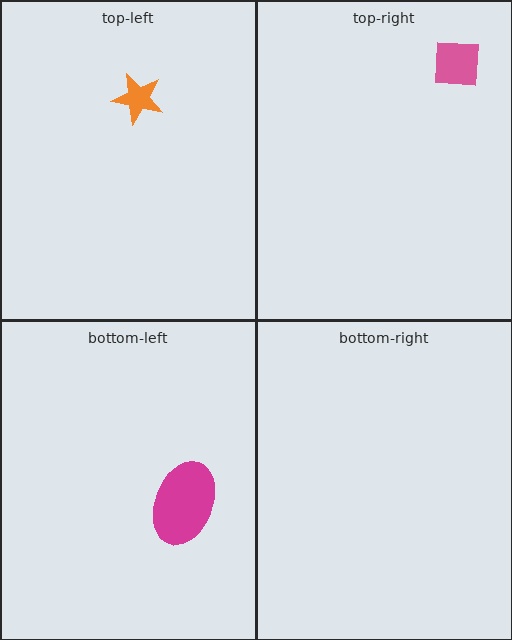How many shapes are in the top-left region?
1.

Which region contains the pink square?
The top-right region.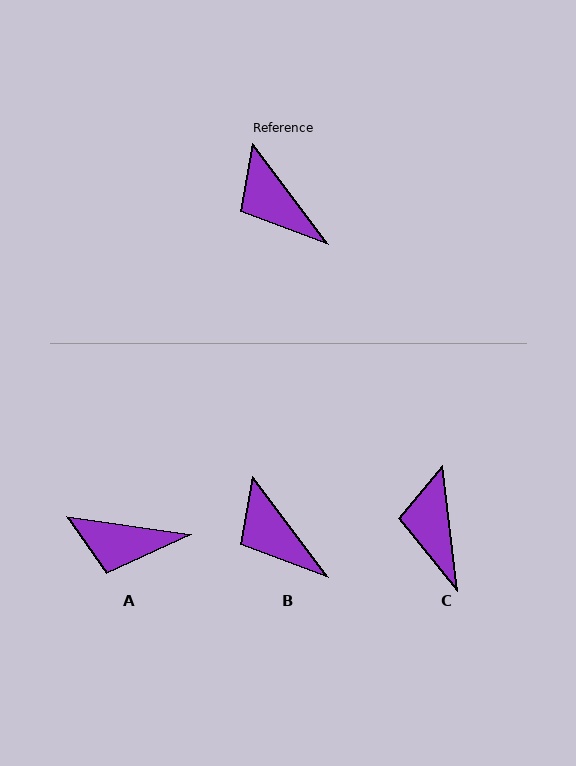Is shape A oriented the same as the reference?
No, it is off by about 45 degrees.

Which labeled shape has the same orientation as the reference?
B.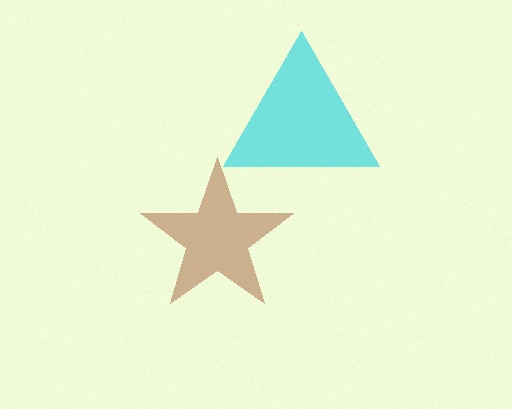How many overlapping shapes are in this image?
There are 2 overlapping shapes in the image.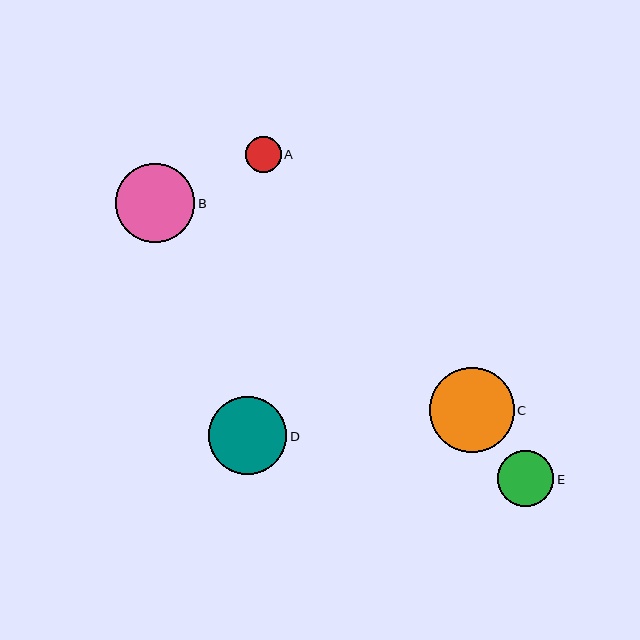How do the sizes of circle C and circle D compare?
Circle C and circle D are approximately the same size.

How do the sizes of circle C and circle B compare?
Circle C and circle B are approximately the same size.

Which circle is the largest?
Circle C is the largest with a size of approximately 84 pixels.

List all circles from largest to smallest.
From largest to smallest: C, B, D, E, A.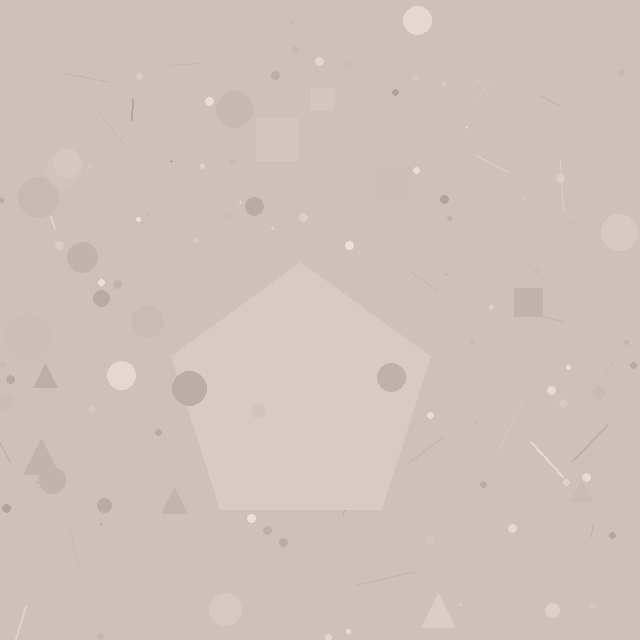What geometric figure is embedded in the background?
A pentagon is embedded in the background.